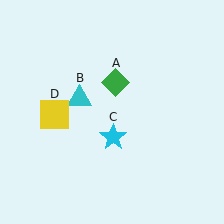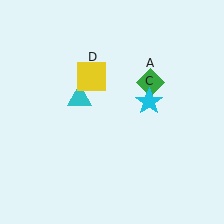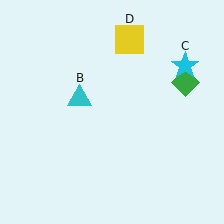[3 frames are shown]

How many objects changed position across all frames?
3 objects changed position: green diamond (object A), cyan star (object C), yellow square (object D).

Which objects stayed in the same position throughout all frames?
Cyan triangle (object B) remained stationary.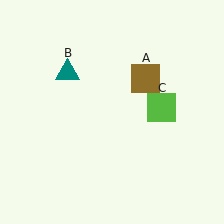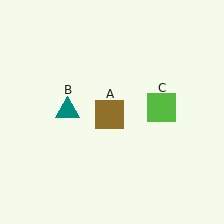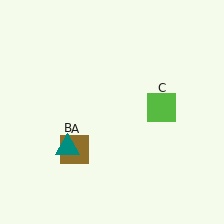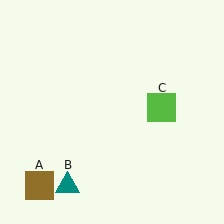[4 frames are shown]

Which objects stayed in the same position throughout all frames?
Lime square (object C) remained stationary.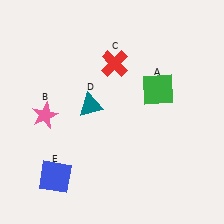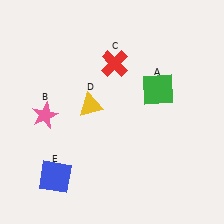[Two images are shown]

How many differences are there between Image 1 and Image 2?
There is 1 difference between the two images.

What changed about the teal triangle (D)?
In Image 1, D is teal. In Image 2, it changed to yellow.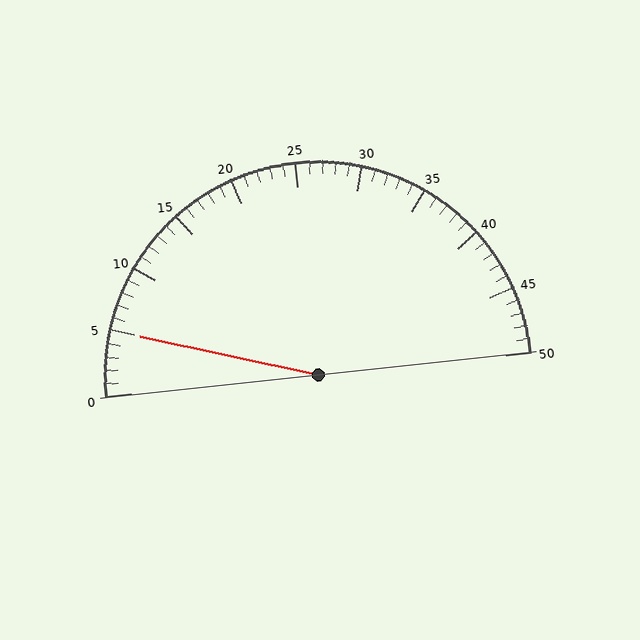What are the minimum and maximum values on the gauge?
The gauge ranges from 0 to 50.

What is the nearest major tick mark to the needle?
The nearest major tick mark is 5.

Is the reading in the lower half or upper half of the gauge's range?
The reading is in the lower half of the range (0 to 50).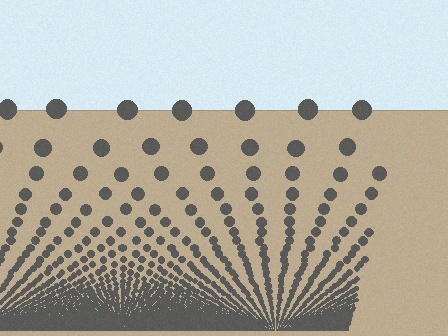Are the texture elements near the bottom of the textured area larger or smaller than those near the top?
Smaller. The gradient is inverted — elements near the bottom are smaller and denser.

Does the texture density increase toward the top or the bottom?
Density increases toward the bottom.